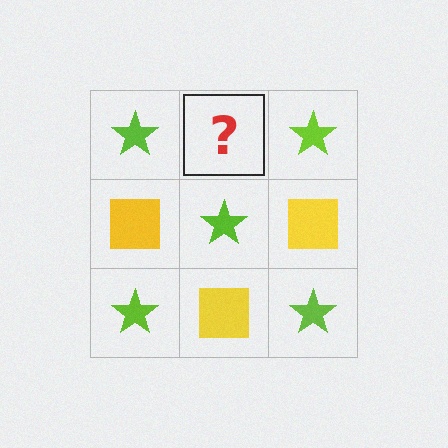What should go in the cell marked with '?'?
The missing cell should contain a yellow square.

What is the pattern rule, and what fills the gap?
The rule is that it alternates lime star and yellow square in a checkerboard pattern. The gap should be filled with a yellow square.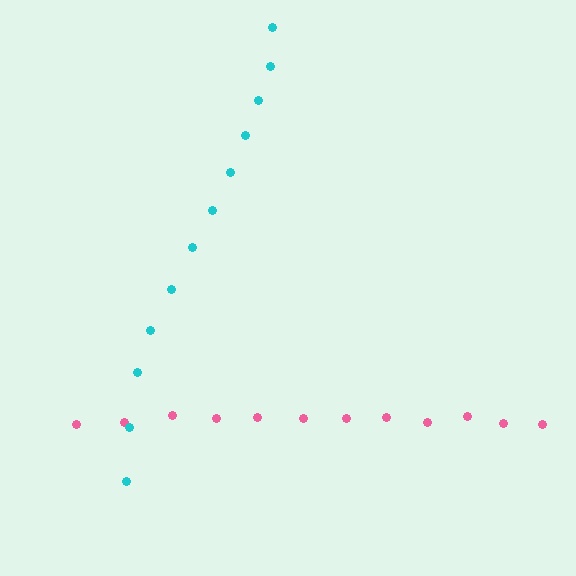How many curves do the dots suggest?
There are 2 distinct paths.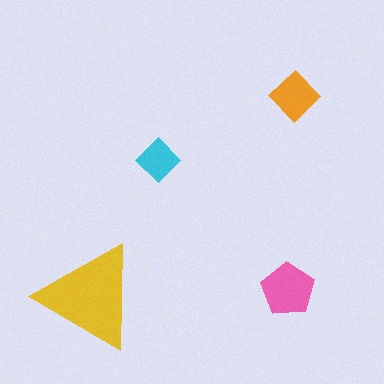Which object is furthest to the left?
The yellow triangle is leftmost.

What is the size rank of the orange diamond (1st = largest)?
3rd.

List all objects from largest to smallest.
The yellow triangle, the pink pentagon, the orange diamond, the cyan diamond.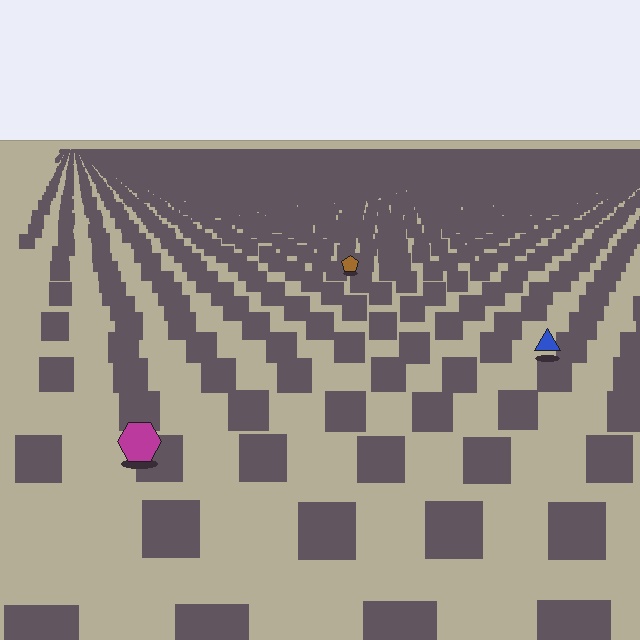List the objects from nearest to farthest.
From nearest to farthest: the magenta hexagon, the blue triangle, the brown pentagon.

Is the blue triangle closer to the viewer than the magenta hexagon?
No. The magenta hexagon is closer — you can tell from the texture gradient: the ground texture is coarser near it.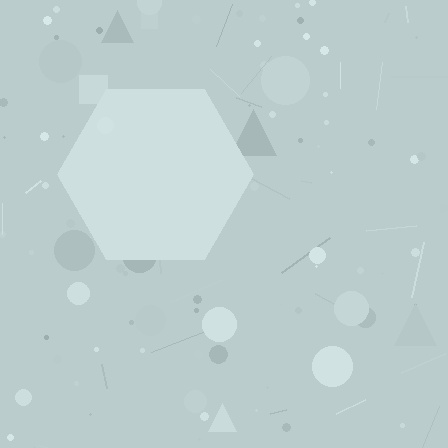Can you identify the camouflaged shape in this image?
The camouflaged shape is a hexagon.